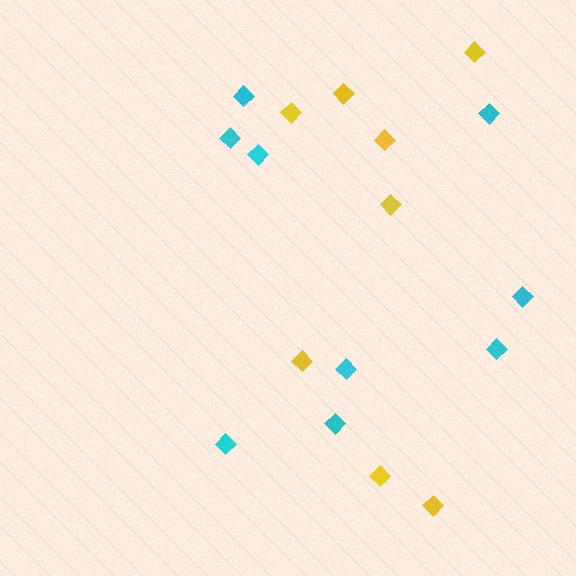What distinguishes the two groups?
There are 2 groups: one group of yellow diamonds (8) and one group of cyan diamonds (9).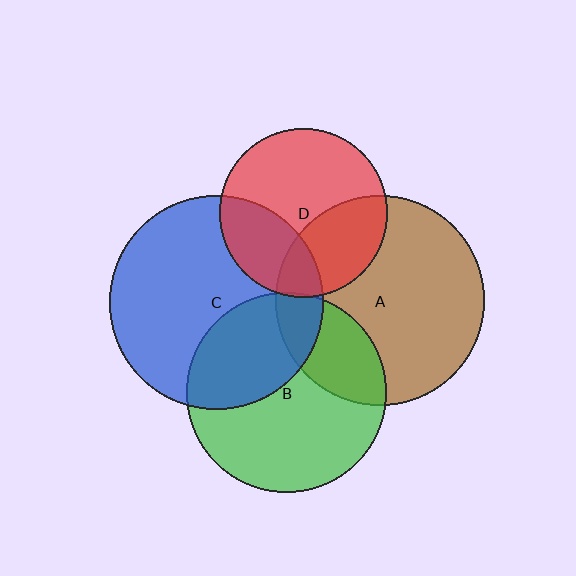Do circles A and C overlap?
Yes.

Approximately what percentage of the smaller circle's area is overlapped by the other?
Approximately 15%.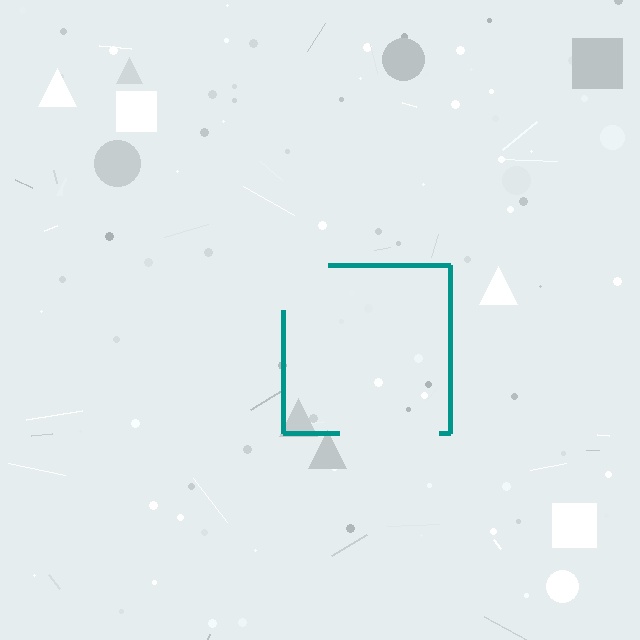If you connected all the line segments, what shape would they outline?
They would outline a square.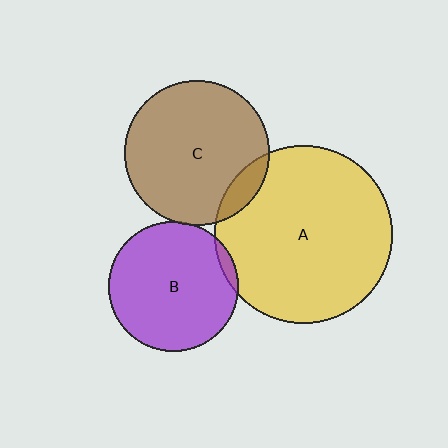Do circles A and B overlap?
Yes.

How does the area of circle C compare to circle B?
Approximately 1.2 times.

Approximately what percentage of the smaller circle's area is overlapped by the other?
Approximately 5%.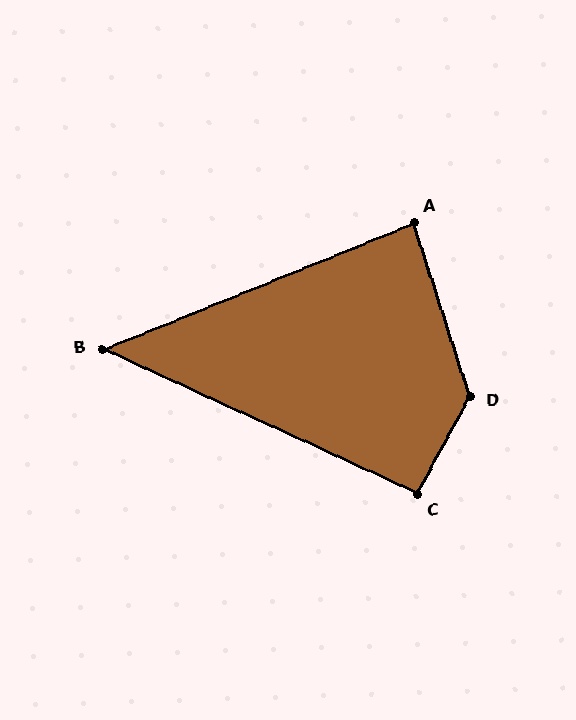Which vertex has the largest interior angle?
D, at approximately 133 degrees.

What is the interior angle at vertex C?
Approximately 94 degrees (approximately right).